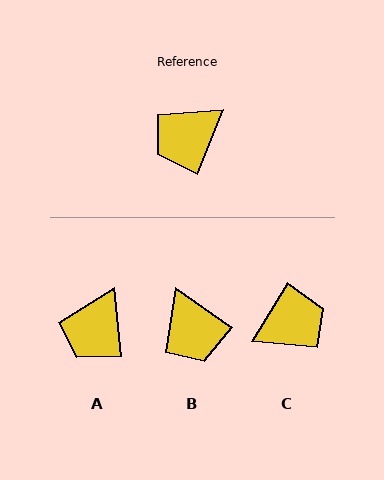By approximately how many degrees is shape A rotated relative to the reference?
Approximately 28 degrees counter-clockwise.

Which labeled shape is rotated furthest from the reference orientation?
C, about 171 degrees away.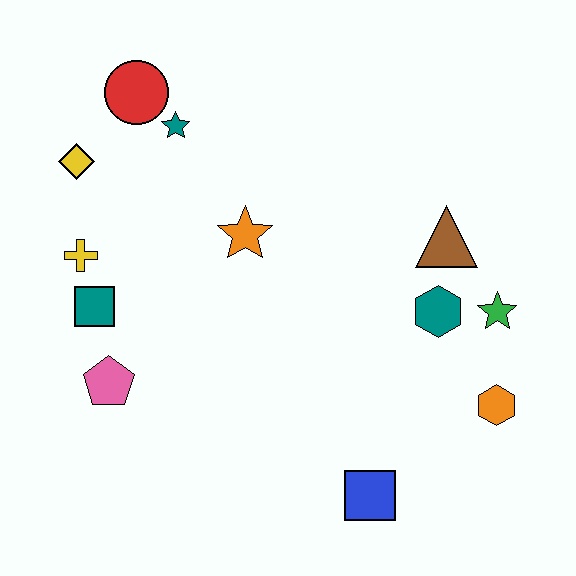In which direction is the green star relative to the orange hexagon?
The green star is above the orange hexagon.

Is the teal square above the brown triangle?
No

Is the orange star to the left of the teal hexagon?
Yes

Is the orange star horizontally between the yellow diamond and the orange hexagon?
Yes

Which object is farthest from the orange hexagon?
The yellow diamond is farthest from the orange hexagon.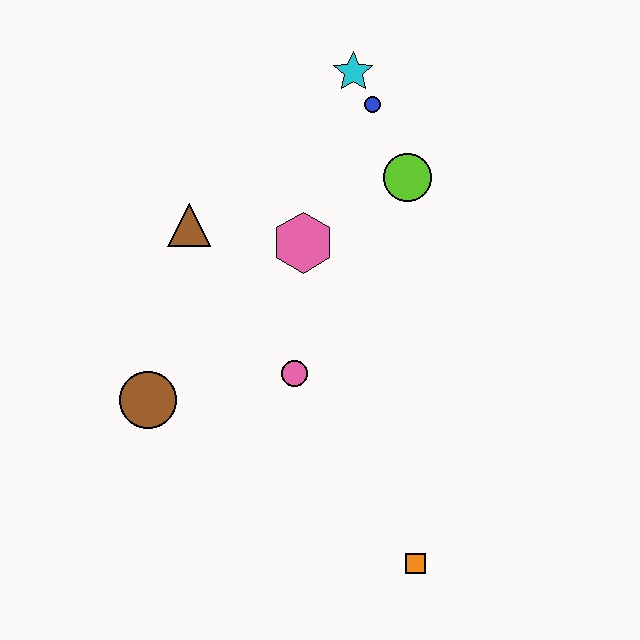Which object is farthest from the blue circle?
The orange square is farthest from the blue circle.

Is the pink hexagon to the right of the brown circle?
Yes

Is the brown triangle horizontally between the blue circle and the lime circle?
No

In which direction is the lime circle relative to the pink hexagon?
The lime circle is to the right of the pink hexagon.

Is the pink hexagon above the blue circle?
No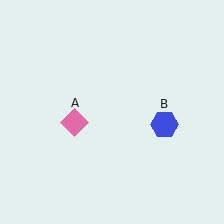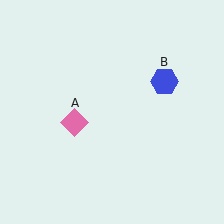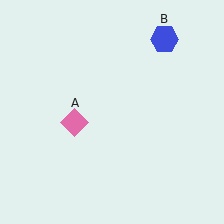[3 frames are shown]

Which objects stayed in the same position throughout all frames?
Pink diamond (object A) remained stationary.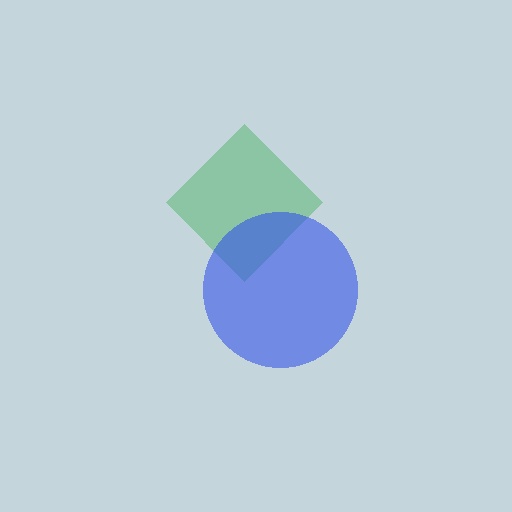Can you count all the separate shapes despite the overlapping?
Yes, there are 2 separate shapes.